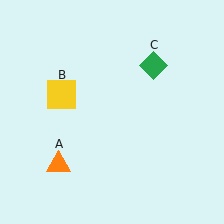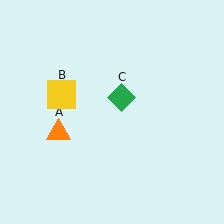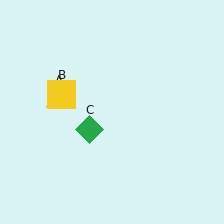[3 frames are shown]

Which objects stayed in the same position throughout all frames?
Yellow square (object B) remained stationary.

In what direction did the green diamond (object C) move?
The green diamond (object C) moved down and to the left.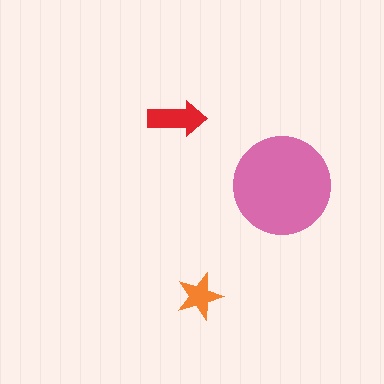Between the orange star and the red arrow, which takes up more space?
The red arrow.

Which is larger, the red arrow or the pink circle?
The pink circle.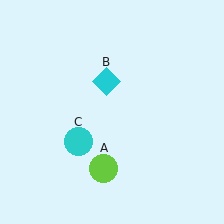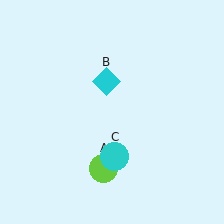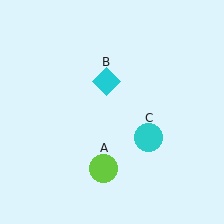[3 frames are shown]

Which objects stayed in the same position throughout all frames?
Lime circle (object A) and cyan diamond (object B) remained stationary.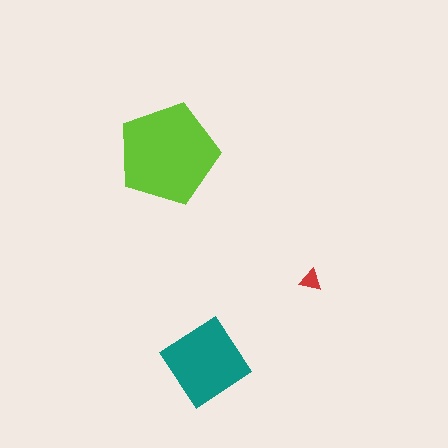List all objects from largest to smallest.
The lime pentagon, the teal diamond, the red triangle.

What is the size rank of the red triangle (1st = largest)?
3rd.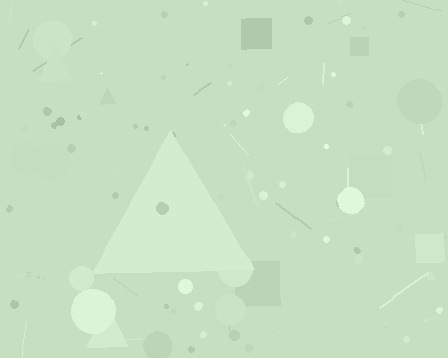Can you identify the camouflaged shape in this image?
The camouflaged shape is a triangle.